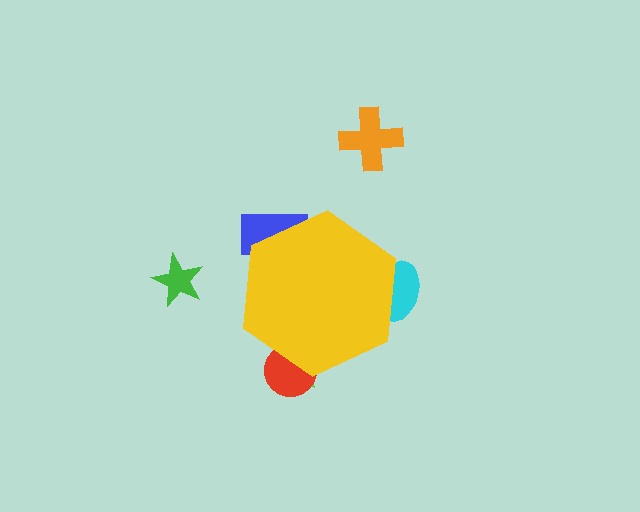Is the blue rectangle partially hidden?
Yes, the blue rectangle is partially hidden behind the yellow hexagon.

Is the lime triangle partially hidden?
Yes, the lime triangle is partially hidden behind the yellow hexagon.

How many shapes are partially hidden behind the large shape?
4 shapes are partially hidden.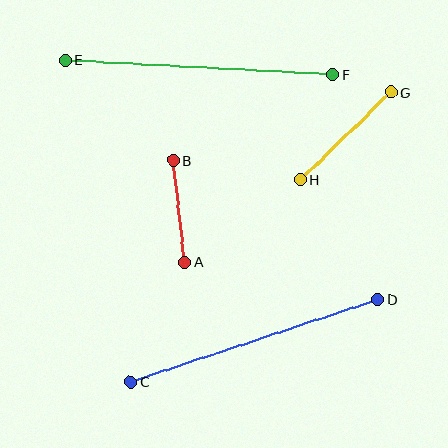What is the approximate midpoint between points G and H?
The midpoint is at approximately (346, 136) pixels.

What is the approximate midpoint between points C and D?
The midpoint is at approximately (254, 341) pixels.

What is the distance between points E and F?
The distance is approximately 267 pixels.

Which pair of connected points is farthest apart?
Points E and F are farthest apart.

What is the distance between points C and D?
The distance is approximately 261 pixels.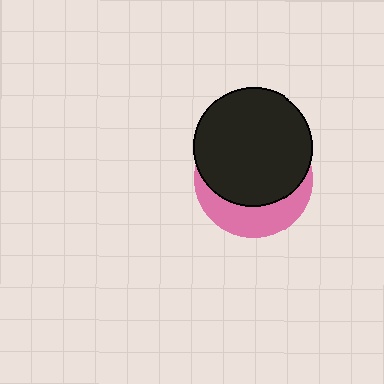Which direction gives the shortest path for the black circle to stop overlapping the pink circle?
Moving up gives the shortest separation.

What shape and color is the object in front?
The object in front is a black circle.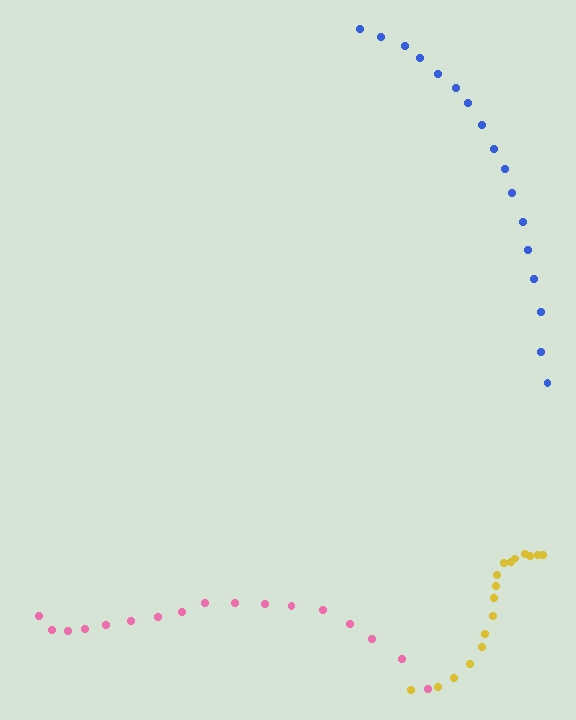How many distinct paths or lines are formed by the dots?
There are 3 distinct paths.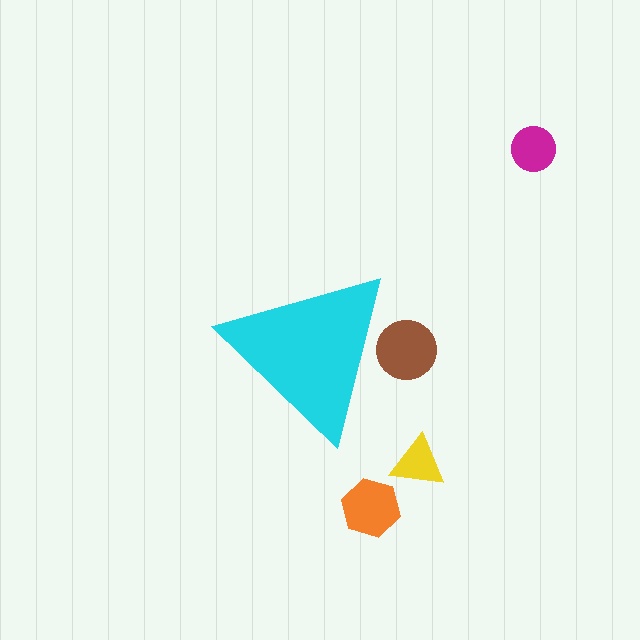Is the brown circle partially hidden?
Yes, the brown circle is partially hidden behind the cyan triangle.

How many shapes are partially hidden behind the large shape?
1 shape is partially hidden.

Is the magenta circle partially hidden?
No, the magenta circle is fully visible.